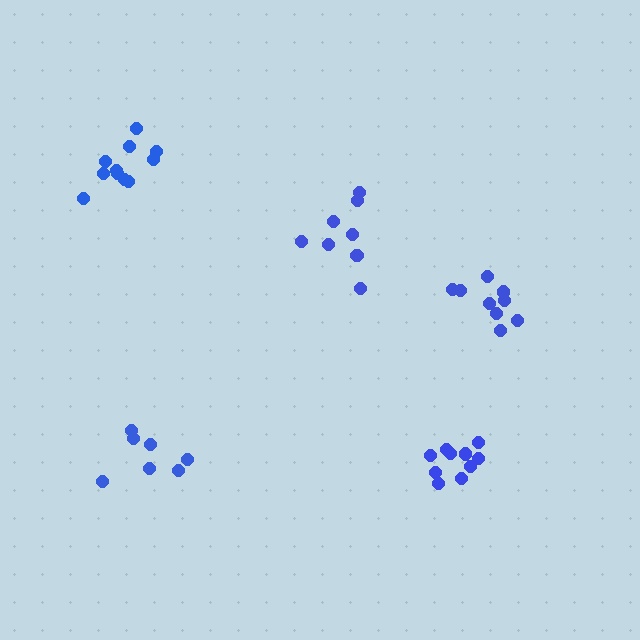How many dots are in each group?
Group 1: 11 dots, Group 2: 8 dots, Group 3: 11 dots, Group 4: 7 dots, Group 5: 10 dots (47 total).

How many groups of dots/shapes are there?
There are 5 groups.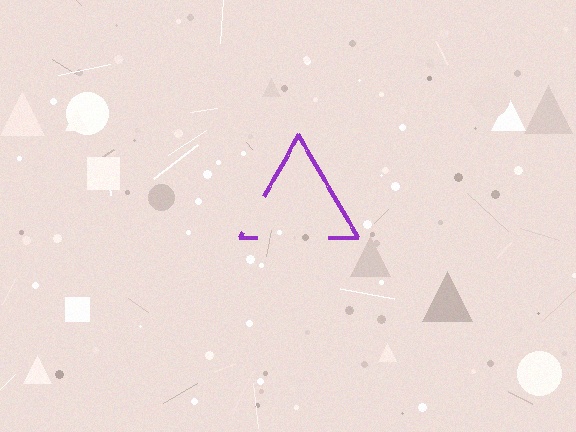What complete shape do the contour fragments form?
The contour fragments form a triangle.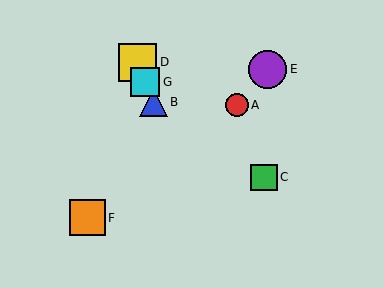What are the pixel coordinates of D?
Object D is at (138, 62).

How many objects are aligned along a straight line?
3 objects (B, D, G) are aligned along a straight line.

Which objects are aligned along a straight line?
Objects B, D, G are aligned along a straight line.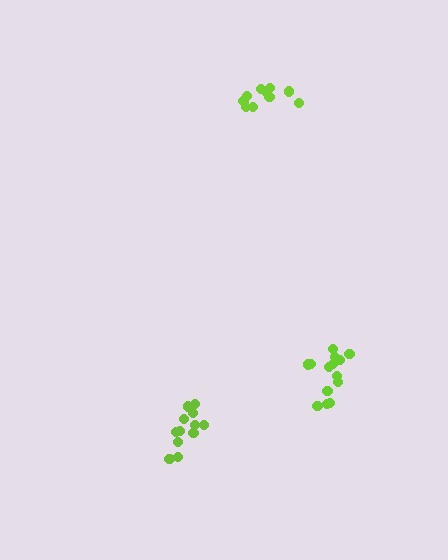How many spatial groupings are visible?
There are 3 spatial groupings.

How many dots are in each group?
Group 1: 14 dots, Group 2: 12 dots, Group 3: 10 dots (36 total).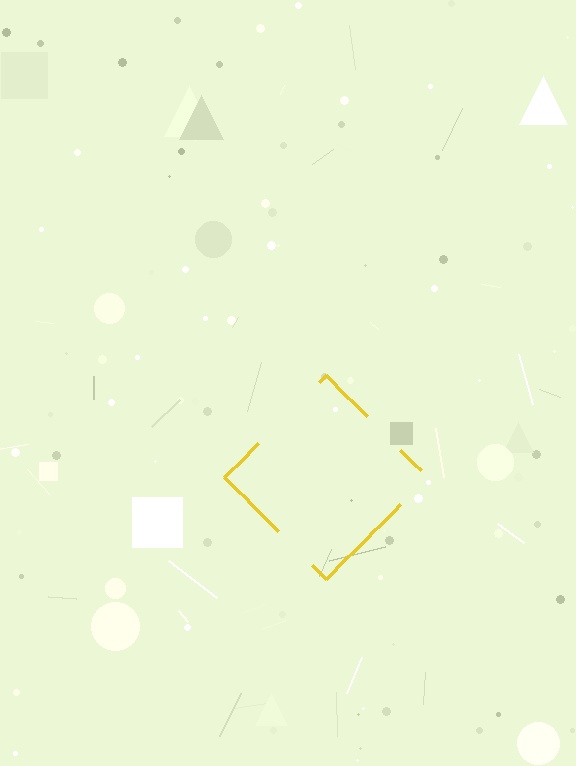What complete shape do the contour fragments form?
The contour fragments form a diamond.